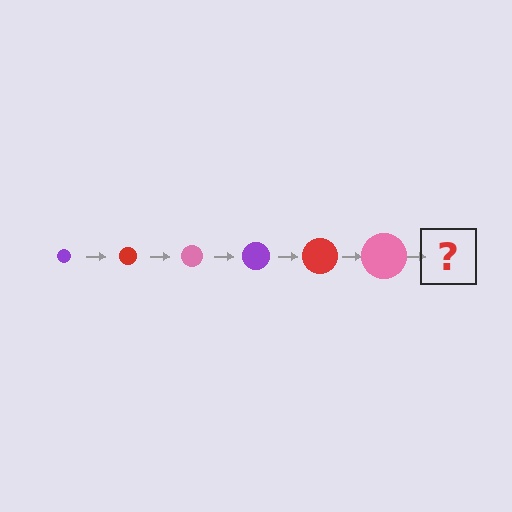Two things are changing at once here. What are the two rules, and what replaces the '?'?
The two rules are that the circle grows larger each step and the color cycles through purple, red, and pink. The '?' should be a purple circle, larger than the previous one.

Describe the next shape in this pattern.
It should be a purple circle, larger than the previous one.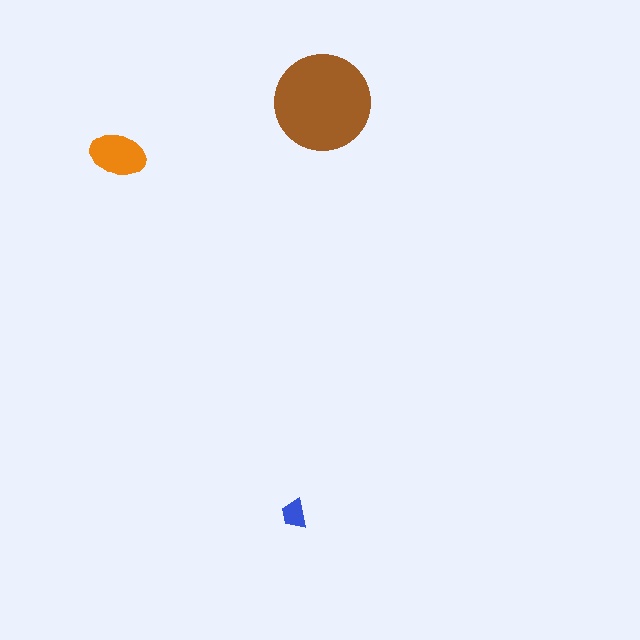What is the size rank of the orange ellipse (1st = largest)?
2nd.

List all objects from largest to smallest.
The brown circle, the orange ellipse, the blue trapezoid.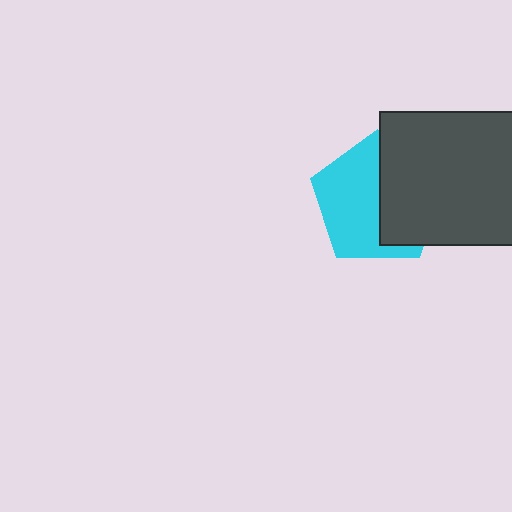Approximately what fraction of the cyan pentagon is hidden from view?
Roughly 44% of the cyan pentagon is hidden behind the dark gray square.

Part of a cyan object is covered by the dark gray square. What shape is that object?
It is a pentagon.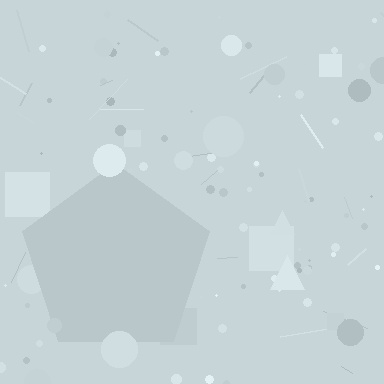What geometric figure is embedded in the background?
A pentagon is embedded in the background.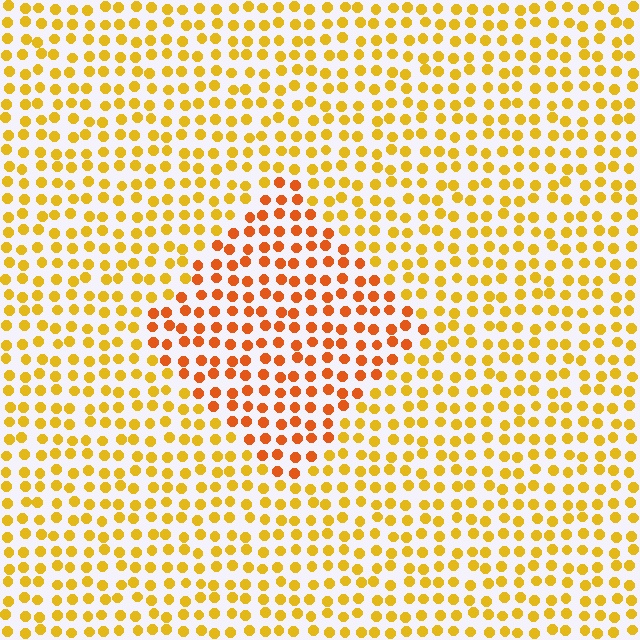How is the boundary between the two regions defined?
The boundary is defined purely by a slight shift in hue (about 29 degrees). Spacing, size, and orientation are identical on both sides.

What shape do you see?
I see a diamond.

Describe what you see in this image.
The image is filled with small yellow elements in a uniform arrangement. A diamond-shaped region is visible where the elements are tinted to a slightly different hue, forming a subtle color boundary.